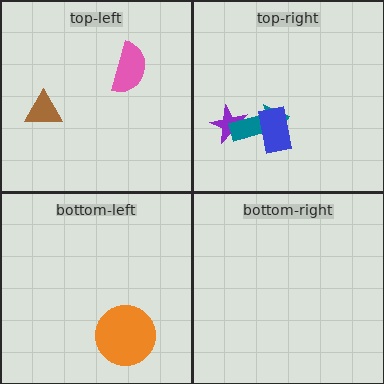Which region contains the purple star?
The top-right region.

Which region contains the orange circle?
The bottom-left region.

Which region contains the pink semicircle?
The top-left region.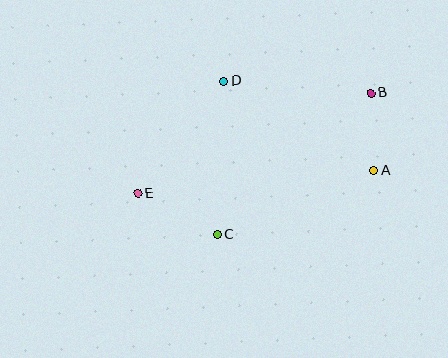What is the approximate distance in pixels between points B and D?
The distance between B and D is approximately 147 pixels.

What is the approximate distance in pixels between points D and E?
The distance between D and E is approximately 141 pixels.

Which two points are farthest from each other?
Points B and E are farthest from each other.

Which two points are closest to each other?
Points A and B are closest to each other.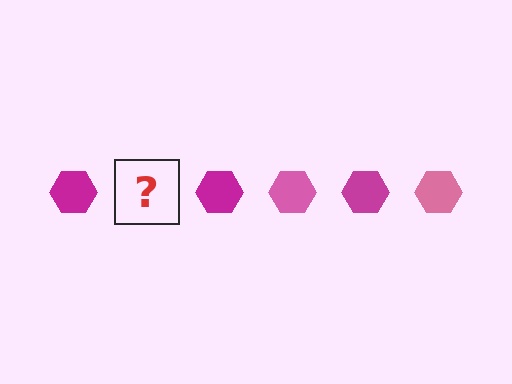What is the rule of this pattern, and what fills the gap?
The rule is that the pattern cycles through magenta, pink hexagons. The gap should be filled with a pink hexagon.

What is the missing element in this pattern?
The missing element is a pink hexagon.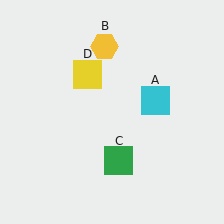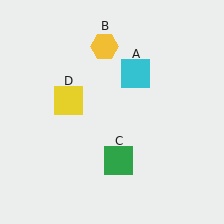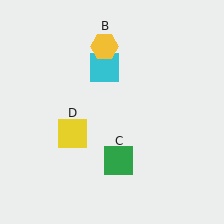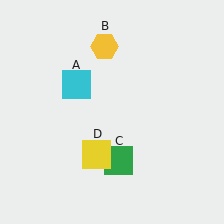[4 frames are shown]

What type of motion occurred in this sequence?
The cyan square (object A), yellow square (object D) rotated counterclockwise around the center of the scene.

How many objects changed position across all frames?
2 objects changed position: cyan square (object A), yellow square (object D).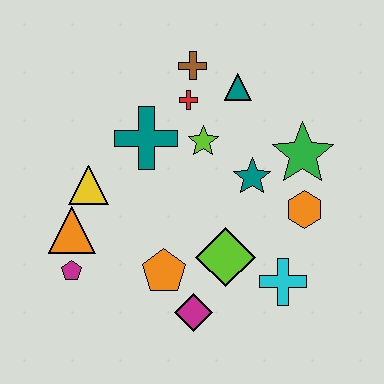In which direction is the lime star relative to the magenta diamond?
The lime star is above the magenta diamond.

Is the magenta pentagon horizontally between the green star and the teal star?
No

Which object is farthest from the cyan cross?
The brown cross is farthest from the cyan cross.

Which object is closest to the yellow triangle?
The orange triangle is closest to the yellow triangle.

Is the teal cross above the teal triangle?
No